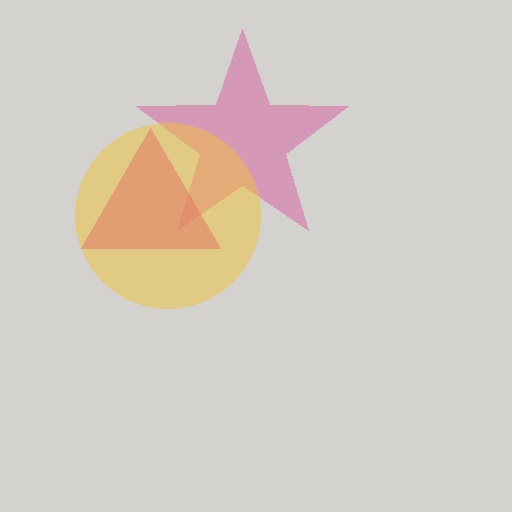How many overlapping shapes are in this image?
There are 3 overlapping shapes in the image.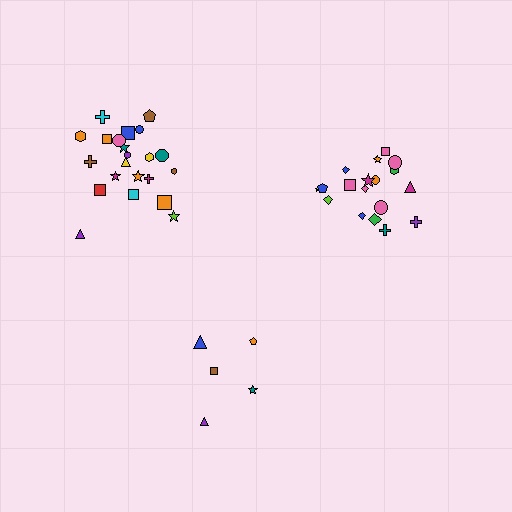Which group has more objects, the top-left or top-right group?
The top-left group.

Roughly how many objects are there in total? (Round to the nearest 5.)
Roughly 45 objects in total.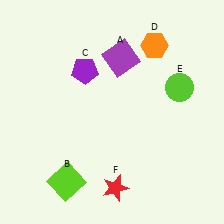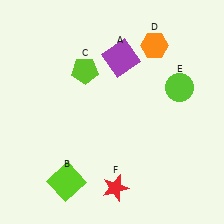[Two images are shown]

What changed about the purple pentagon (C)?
In Image 1, C is purple. In Image 2, it changed to lime.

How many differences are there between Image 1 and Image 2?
There is 1 difference between the two images.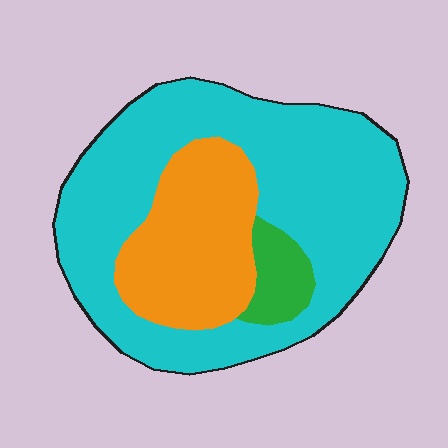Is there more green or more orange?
Orange.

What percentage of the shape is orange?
Orange takes up about one quarter (1/4) of the shape.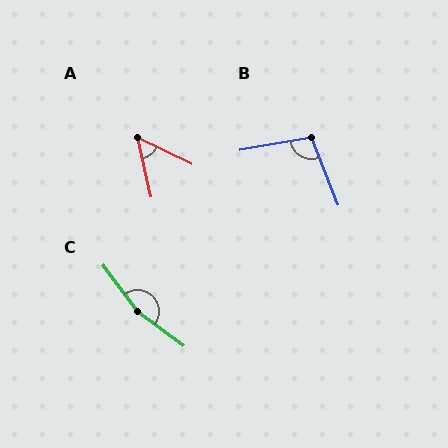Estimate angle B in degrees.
Approximately 101 degrees.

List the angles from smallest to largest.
A (52°), B (101°), C (164°).